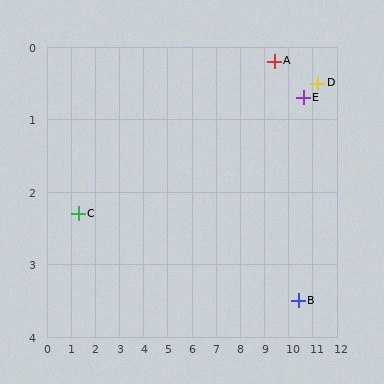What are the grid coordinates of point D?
Point D is at approximately (11.2, 0.5).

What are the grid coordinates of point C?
Point C is at approximately (1.3, 2.3).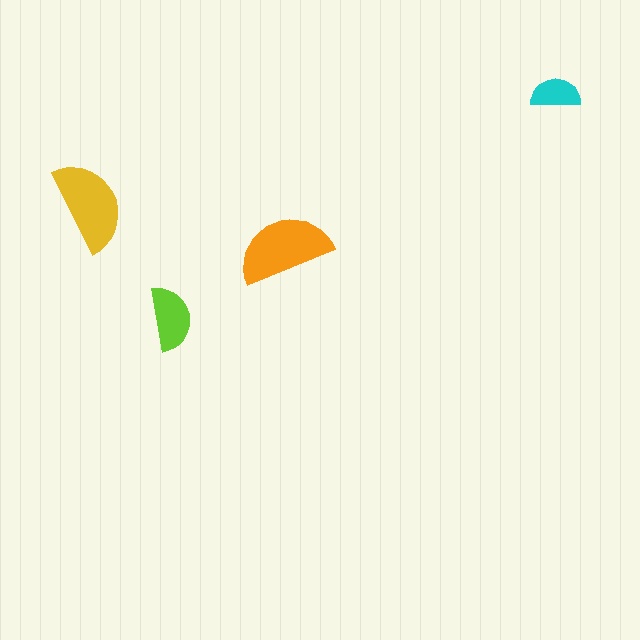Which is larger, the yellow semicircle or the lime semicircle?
The yellow one.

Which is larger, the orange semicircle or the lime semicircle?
The orange one.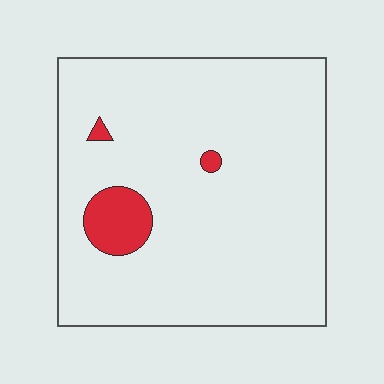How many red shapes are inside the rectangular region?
3.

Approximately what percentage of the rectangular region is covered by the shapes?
Approximately 5%.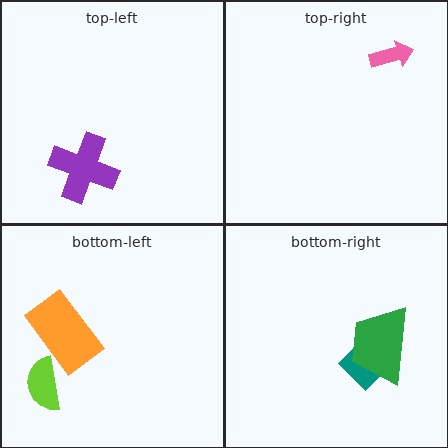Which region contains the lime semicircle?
The bottom-left region.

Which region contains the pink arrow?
The top-right region.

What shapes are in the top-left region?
The purple cross.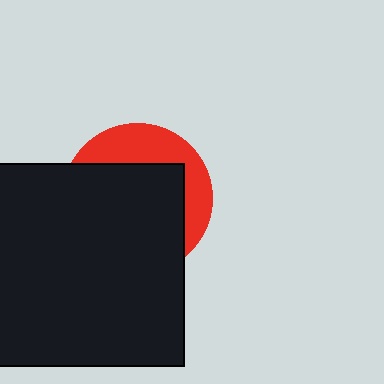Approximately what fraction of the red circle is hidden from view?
Roughly 67% of the red circle is hidden behind the black square.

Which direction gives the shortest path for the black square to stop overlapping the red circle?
Moving toward the lower-left gives the shortest separation.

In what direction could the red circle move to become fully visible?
The red circle could move toward the upper-right. That would shift it out from behind the black square entirely.